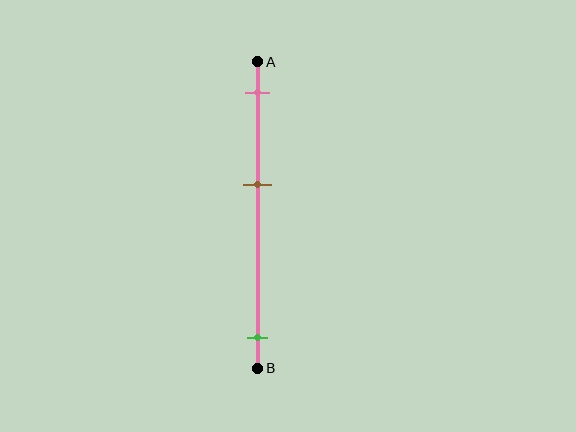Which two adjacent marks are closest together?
The pink and brown marks are the closest adjacent pair.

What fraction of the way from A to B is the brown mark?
The brown mark is approximately 40% (0.4) of the way from A to B.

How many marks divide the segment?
There are 3 marks dividing the segment.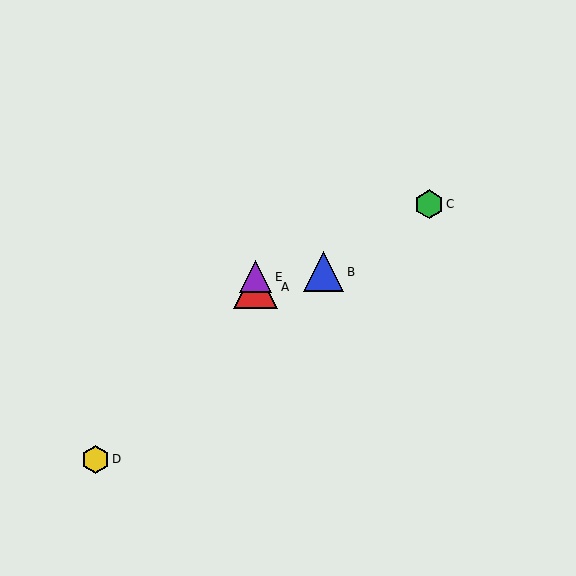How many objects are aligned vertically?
2 objects (A, E) are aligned vertically.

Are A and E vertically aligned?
Yes, both are at x≈256.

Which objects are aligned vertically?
Objects A, E are aligned vertically.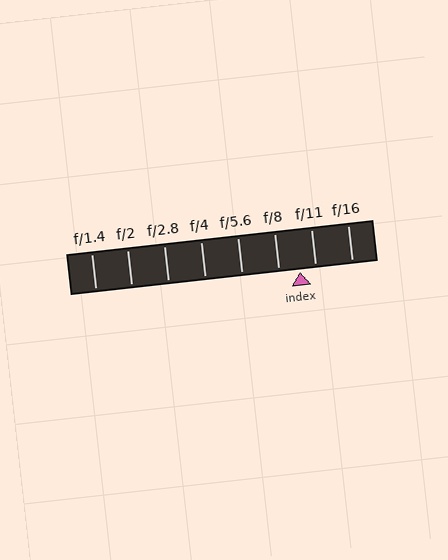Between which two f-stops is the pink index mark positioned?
The index mark is between f/8 and f/11.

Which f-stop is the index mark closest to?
The index mark is closest to f/11.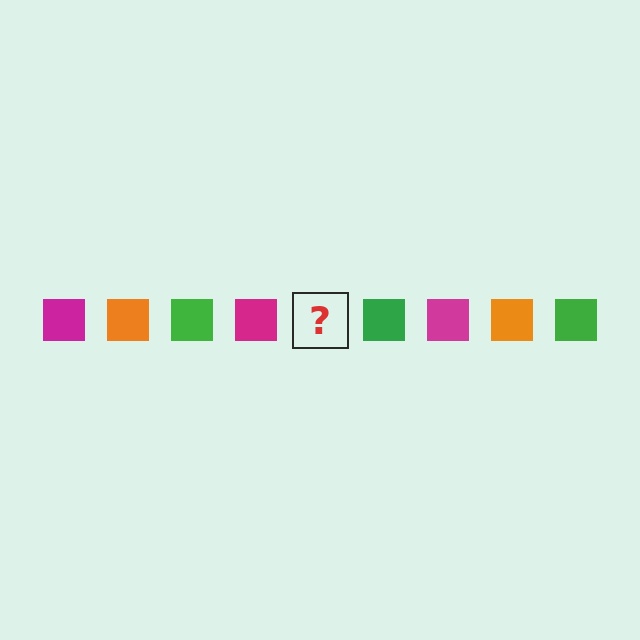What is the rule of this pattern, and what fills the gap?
The rule is that the pattern cycles through magenta, orange, green squares. The gap should be filled with an orange square.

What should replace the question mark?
The question mark should be replaced with an orange square.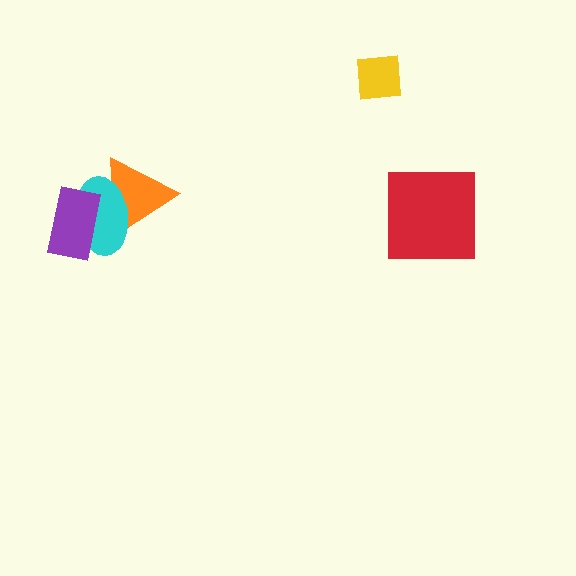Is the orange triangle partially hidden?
Yes, it is partially covered by another shape.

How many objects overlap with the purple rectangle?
2 objects overlap with the purple rectangle.